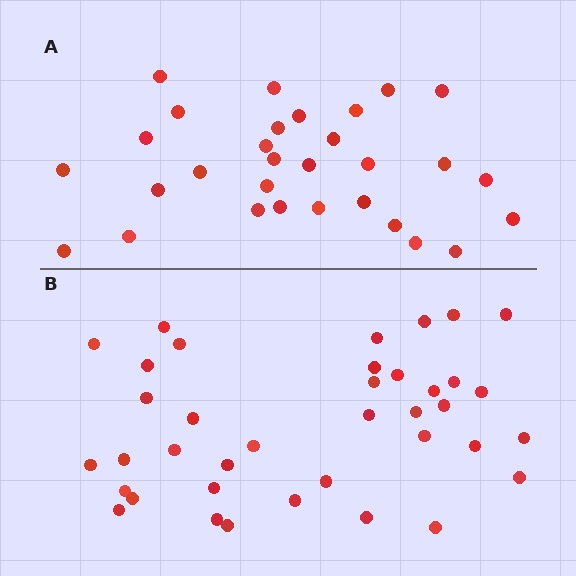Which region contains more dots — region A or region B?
Region B (the bottom region) has more dots.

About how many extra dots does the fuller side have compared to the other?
Region B has roughly 8 or so more dots than region A.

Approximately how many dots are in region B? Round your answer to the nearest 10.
About 40 dots. (The exact count is 38, which rounds to 40.)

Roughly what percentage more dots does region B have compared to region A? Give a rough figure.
About 25% more.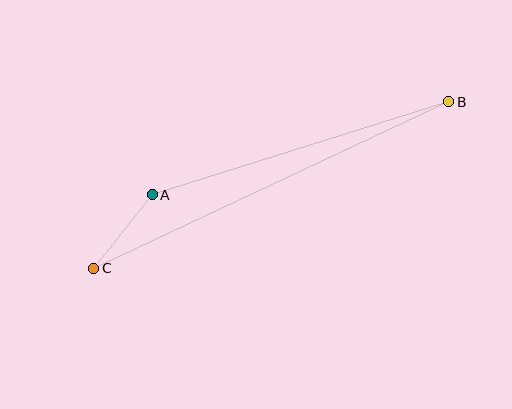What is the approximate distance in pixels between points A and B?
The distance between A and B is approximately 311 pixels.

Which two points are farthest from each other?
Points B and C are farthest from each other.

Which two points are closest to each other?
Points A and C are closest to each other.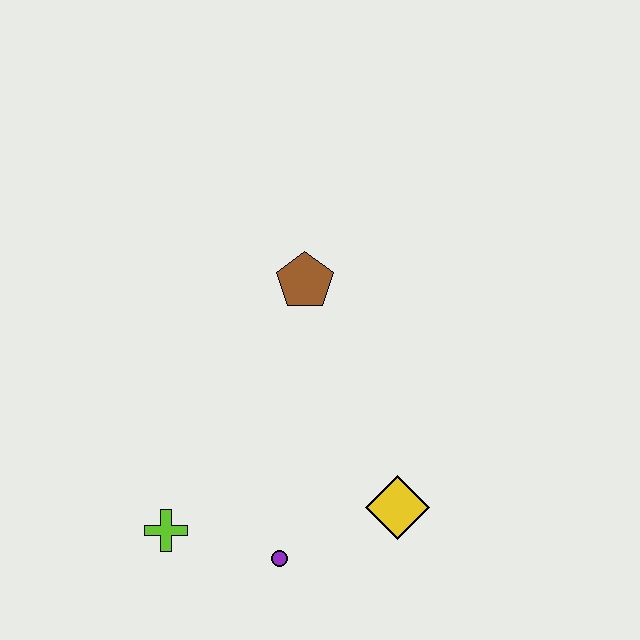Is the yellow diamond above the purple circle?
Yes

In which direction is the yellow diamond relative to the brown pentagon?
The yellow diamond is below the brown pentagon.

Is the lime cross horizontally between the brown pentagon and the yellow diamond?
No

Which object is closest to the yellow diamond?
The purple circle is closest to the yellow diamond.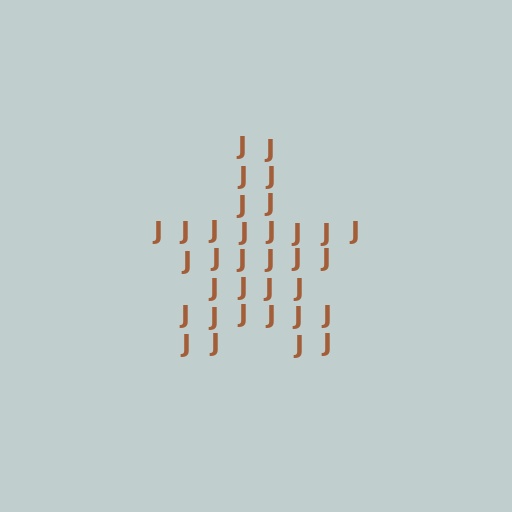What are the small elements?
The small elements are letter J's.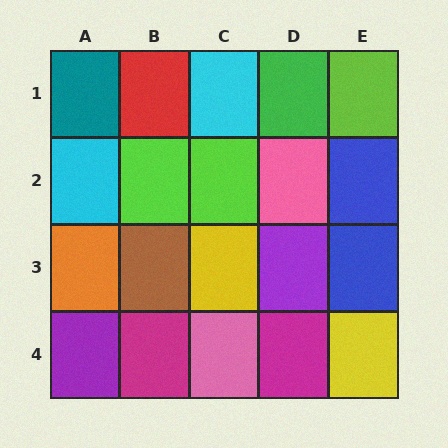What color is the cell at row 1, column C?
Cyan.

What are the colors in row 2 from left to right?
Cyan, lime, lime, pink, blue.